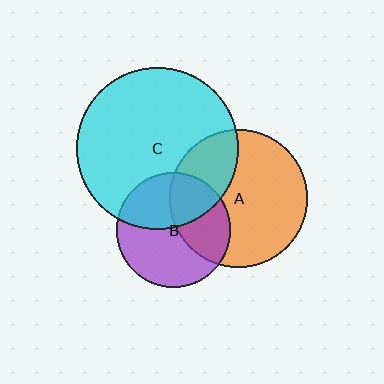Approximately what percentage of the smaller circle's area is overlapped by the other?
Approximately 40%.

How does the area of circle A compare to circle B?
Approximately 1.5 times.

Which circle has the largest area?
Circle C (cyan).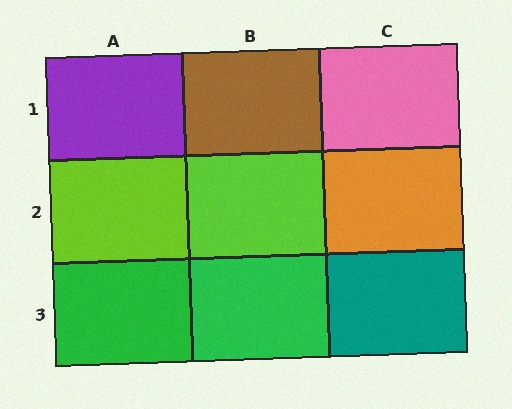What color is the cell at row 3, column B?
Green.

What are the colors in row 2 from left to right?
Lime, lime, orange.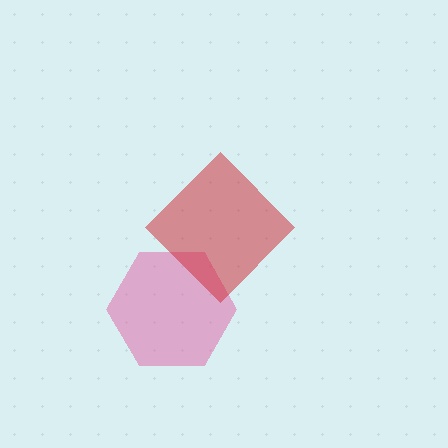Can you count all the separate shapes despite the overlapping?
Yes, there are 2 separate shapes.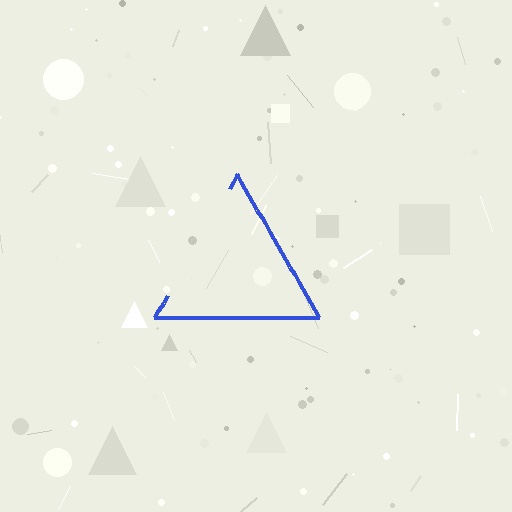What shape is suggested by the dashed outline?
The dashed outline suggests a triangle.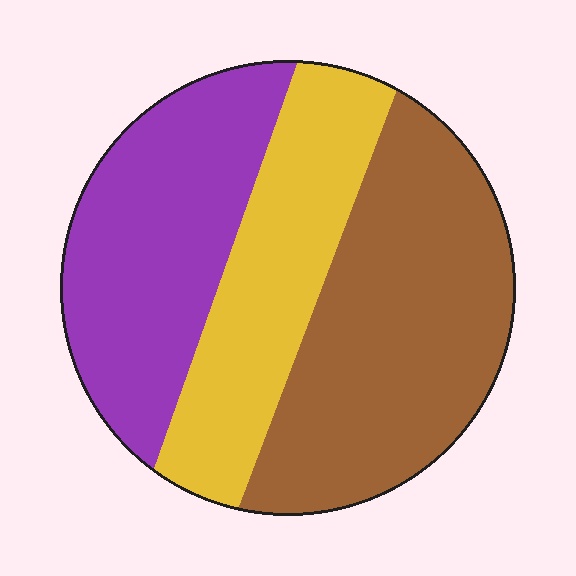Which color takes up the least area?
Yellow, at roughly 25%.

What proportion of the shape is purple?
Purple covers 32% of the shape.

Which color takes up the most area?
Brown, at roughly 40%.